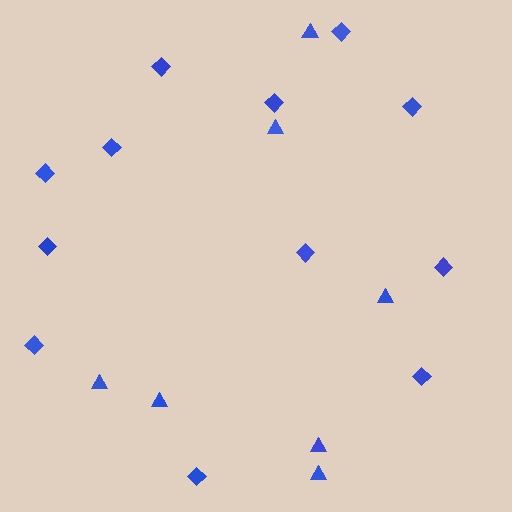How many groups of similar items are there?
There are 2 groups: one group of diamonds (12) and one group of triangles (7).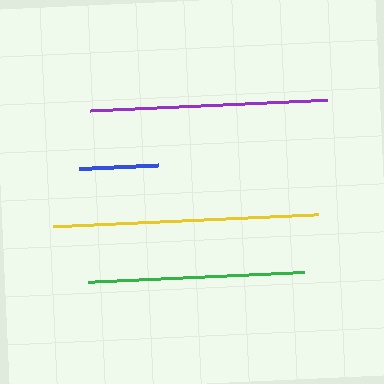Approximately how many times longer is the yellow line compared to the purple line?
The yellow line is approximately 1.1 times the length of the purple line.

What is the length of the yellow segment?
The yellow segment is approximately 265 pixels long.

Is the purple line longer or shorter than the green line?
The purple line is longer than the green line.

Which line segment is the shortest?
The blue line is the shortest at approximately 79 pixels.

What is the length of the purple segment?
The purple segment is approximately 238 pixels long.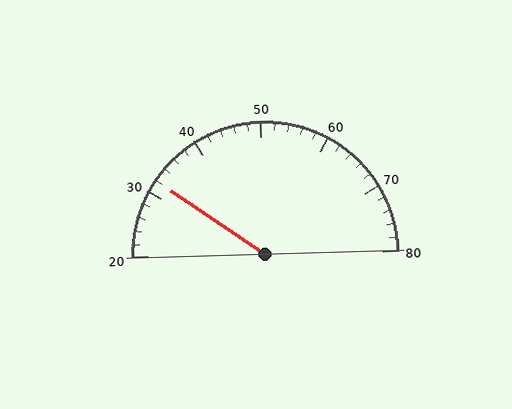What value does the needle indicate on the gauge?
The needle indicates approximately 32.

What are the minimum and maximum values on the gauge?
The gauge ranges from 20 to 80.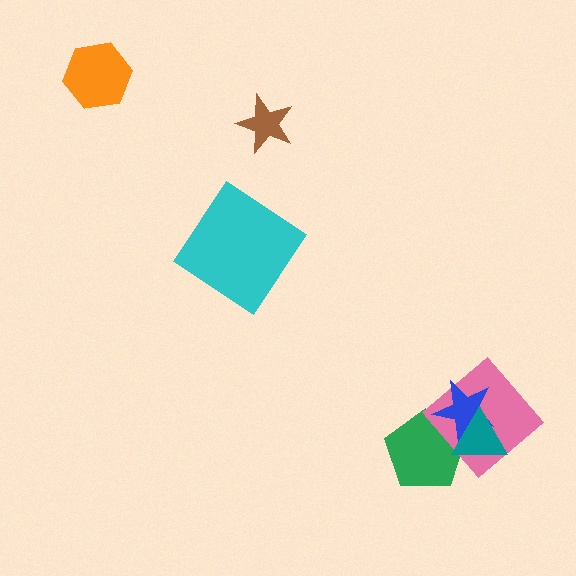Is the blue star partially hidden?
Yes, it is partially covered by another shape.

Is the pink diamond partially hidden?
Yes, it is partially covered by another shape.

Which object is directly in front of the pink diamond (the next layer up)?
The blue star is directly in front of the pink diamond.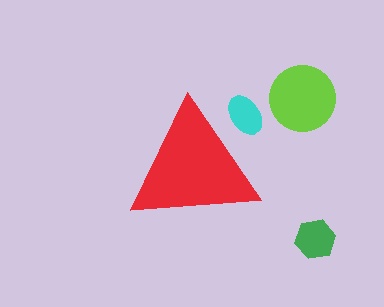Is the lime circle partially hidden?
No, the lime circle is fully visible.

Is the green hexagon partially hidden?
No, the green hexagon is fully visible.